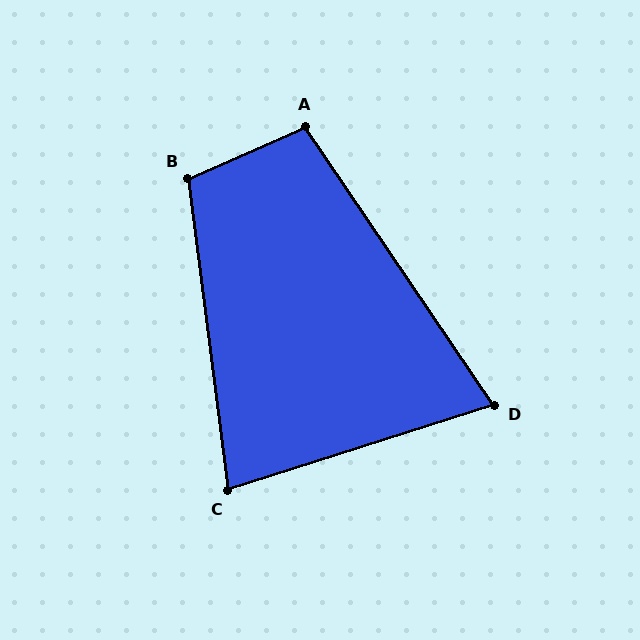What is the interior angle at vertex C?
Approximately 80 degrees (acute).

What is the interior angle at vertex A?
Approximately 100 degrees (obtuse).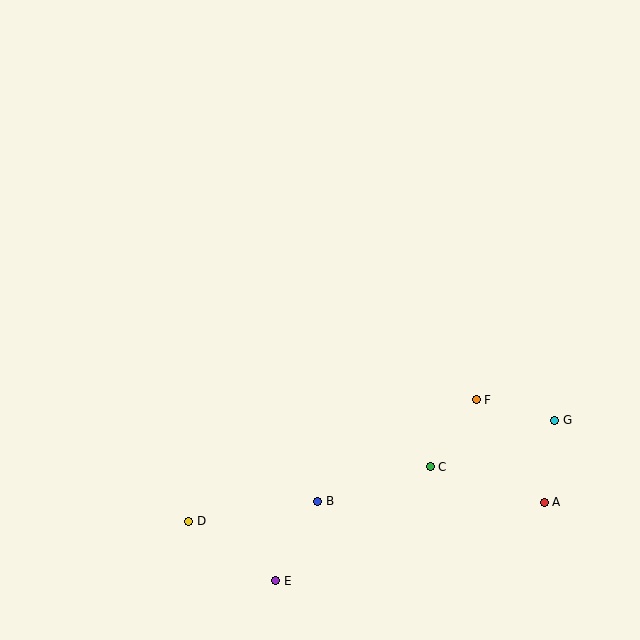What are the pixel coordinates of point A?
Point A is at (544, 502).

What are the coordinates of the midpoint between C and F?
The midpoint between C and F is at (453, 433).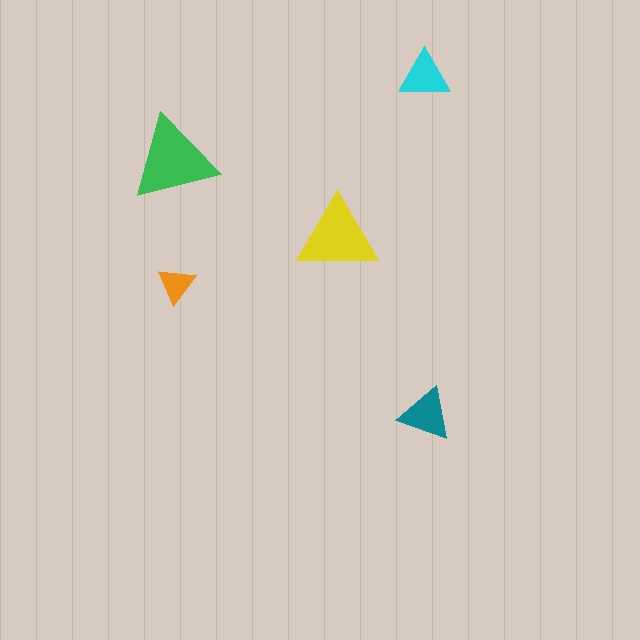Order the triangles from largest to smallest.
the green one, the yellow one, the teal one, the cyan one, the orange one.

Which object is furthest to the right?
The teal triangle is rightmost.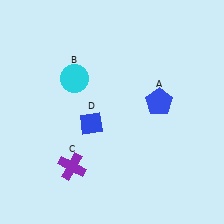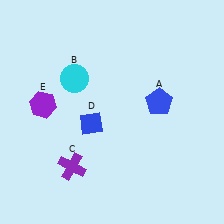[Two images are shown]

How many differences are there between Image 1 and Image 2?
There is 1 difference between the two images.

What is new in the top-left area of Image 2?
A purple hexagon (E) was added in the top-left area of Image 2.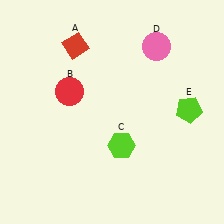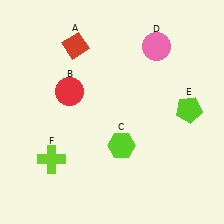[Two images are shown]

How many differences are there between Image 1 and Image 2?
There is 1 difference between the two images.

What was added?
A lime cross (F) was added in Image 2.